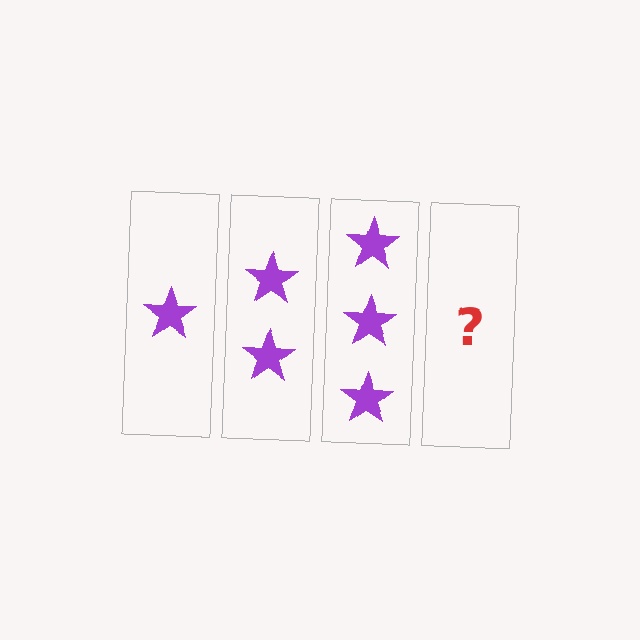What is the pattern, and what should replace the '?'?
The pattern is that each step adds one more star. The '?' should be 4 stars.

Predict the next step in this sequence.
The next step is 4 stars.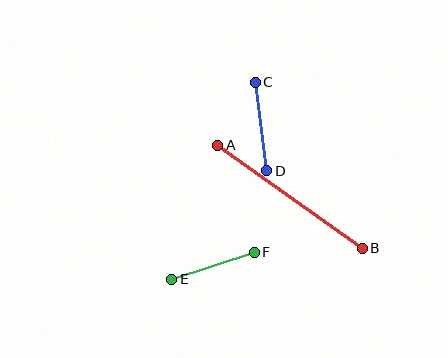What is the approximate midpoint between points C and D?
The midpoint is at approximately (261, 127) pixels.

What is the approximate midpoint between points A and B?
The midpoint is at approximately (290, 197) pixels.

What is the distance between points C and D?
The distance is approximately 89 pixels.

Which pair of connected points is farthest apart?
Points A and B are farthest apart.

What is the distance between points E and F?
The distance is approximately 87 pixels.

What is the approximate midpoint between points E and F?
The midpoint is at approximately (213, 266) pixels.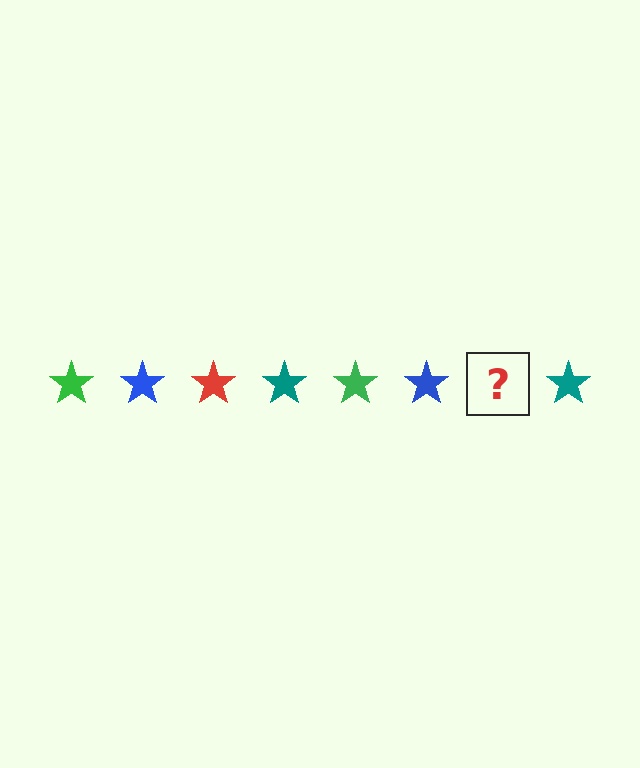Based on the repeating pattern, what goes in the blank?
The blank should be a red star.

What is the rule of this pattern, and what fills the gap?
The rule is that the pattern cycles through green, blue, red, teal stars. The gap should be filled with a red star.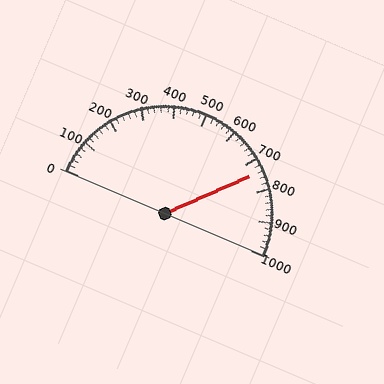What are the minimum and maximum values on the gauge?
The gauge ranges from 0 to 1000.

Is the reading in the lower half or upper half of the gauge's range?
The reading is in the upper half of the range (0 to 1000).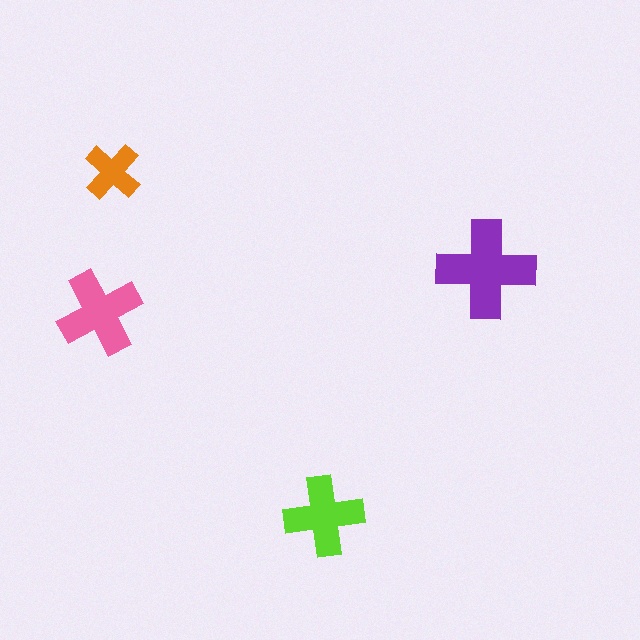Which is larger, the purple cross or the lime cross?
The purple one.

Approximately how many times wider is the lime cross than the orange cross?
About 1.5 times wider.